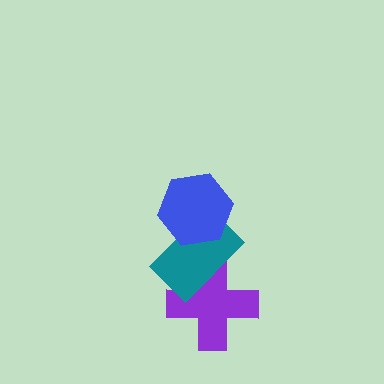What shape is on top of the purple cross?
The teal rectangle is on top of the purple cross.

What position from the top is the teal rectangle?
The teal rectangle is 2nd from the top.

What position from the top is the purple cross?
The purple cross is 3rd from the top.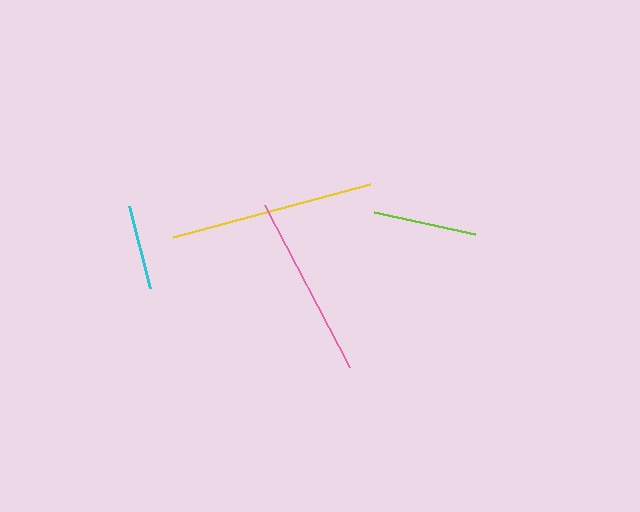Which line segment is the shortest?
The cyan line is the shortest at approximately 84 pixels.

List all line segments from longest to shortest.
From longest to shortest: yellow, pink, lime, cyan.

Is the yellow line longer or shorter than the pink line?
The yellow line is longer than the pink line.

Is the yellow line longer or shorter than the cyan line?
The yellow line is longer than the cyan line.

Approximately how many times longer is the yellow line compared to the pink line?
The yellow line is approximately 1.1 times the length of the pink line.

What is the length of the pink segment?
The pink segment is approximately 182 pixels long.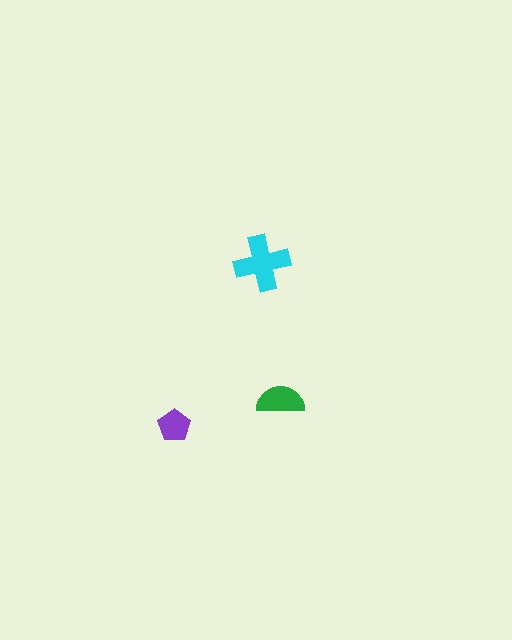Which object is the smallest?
The purple pentagon.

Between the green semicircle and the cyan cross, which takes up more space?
The cyan cross.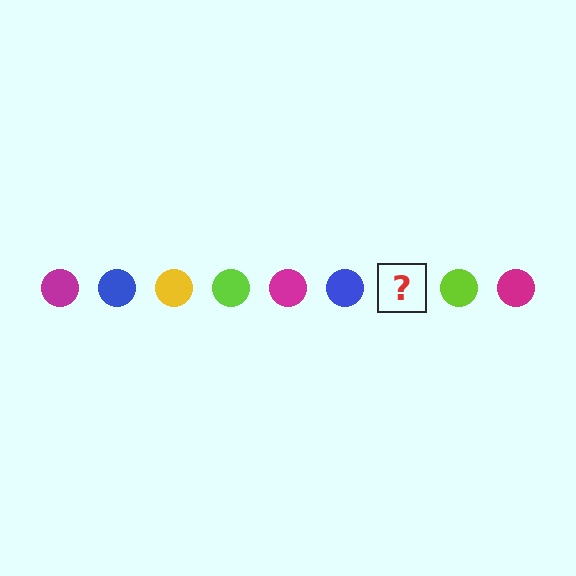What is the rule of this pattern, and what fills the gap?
The rule is that the pattern cycles through magenta, blue, yellow, lime circles. The gap should be filled with a yellow circle.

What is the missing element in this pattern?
The missing element is a yellow circle.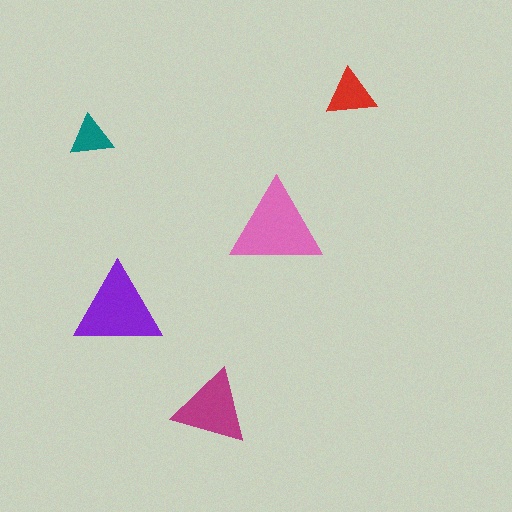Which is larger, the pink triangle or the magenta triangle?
The pink one.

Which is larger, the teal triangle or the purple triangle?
The purple one.